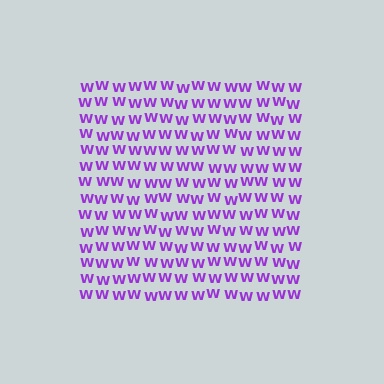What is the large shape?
The large shape is a square.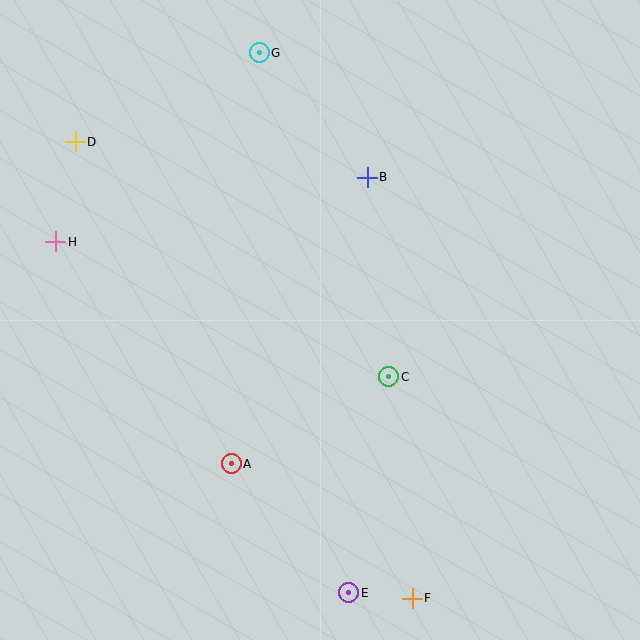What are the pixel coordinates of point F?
Point F is at (412, 599).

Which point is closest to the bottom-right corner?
Point F is closest to the bottom-right corner.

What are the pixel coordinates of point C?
Point C is at (389, 377).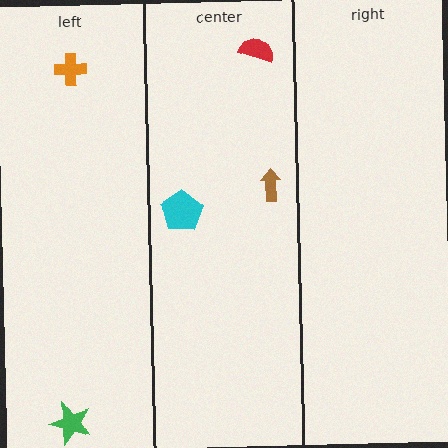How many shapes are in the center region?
3.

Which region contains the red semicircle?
The center region.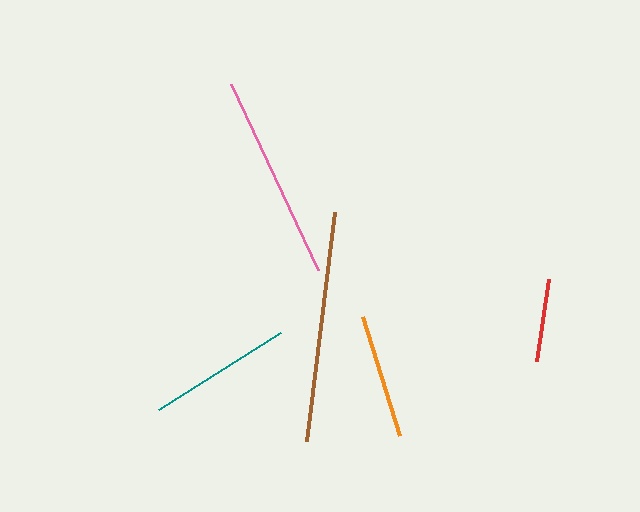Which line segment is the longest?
The brown line is the longest at approximately 231 pixels.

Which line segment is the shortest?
The red line is the shortest at approximately 83 pixels.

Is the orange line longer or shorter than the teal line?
The teal line is longer than the orange line.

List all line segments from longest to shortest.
From longest to shortest: brown, pink, teal, orange, red.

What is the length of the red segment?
The red segment is approximately 83 pixels long.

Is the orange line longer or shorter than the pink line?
The pink line is longer than the orange line.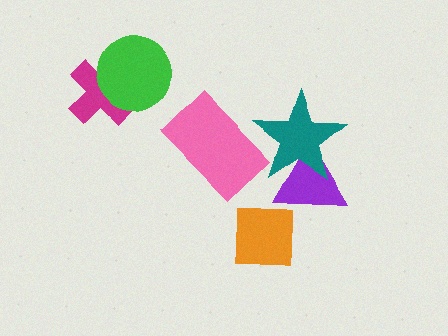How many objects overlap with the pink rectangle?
1 object overlaps with the pink rectangle.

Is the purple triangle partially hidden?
Yes, it is partially covered by another shape.